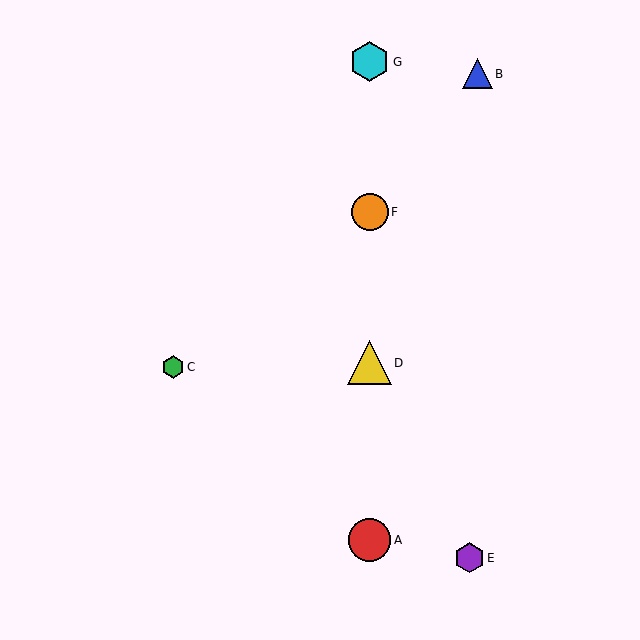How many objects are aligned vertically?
4 objects (A, D, F, G) are aligned vertically.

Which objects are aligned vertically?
Objects A, D, F, G are aligned vertically.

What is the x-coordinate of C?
Object C is at x≈173.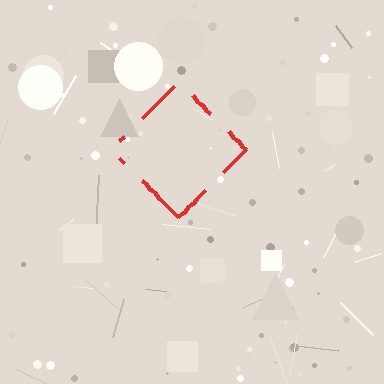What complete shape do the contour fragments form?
The contour fragments form a diamond.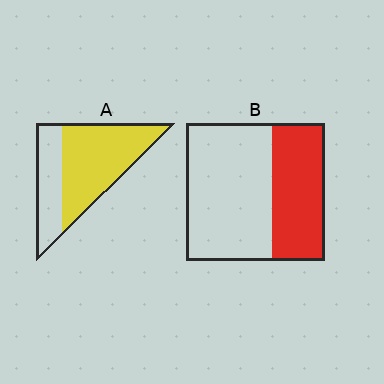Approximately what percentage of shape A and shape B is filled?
A is approximately 65% and B is approximately 40%.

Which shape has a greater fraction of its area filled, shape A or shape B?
Shape A.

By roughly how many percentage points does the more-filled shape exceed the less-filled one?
By roughly 30 percentage points (A over B).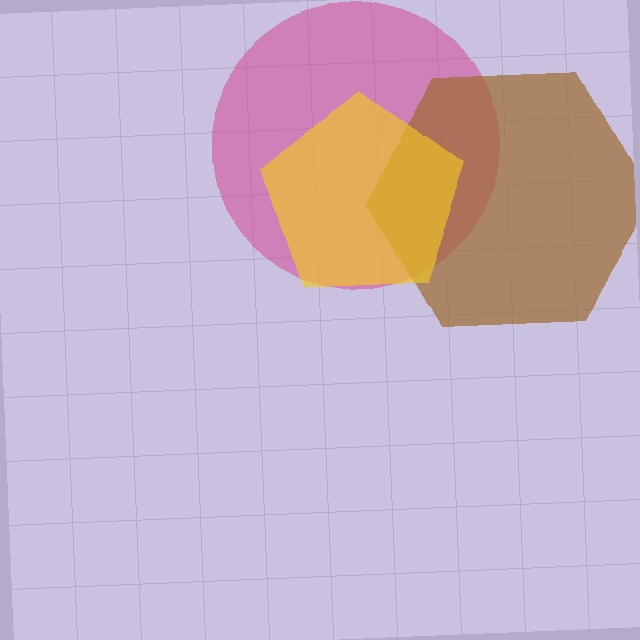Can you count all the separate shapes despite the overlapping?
Yes, there are 3 separate shapes.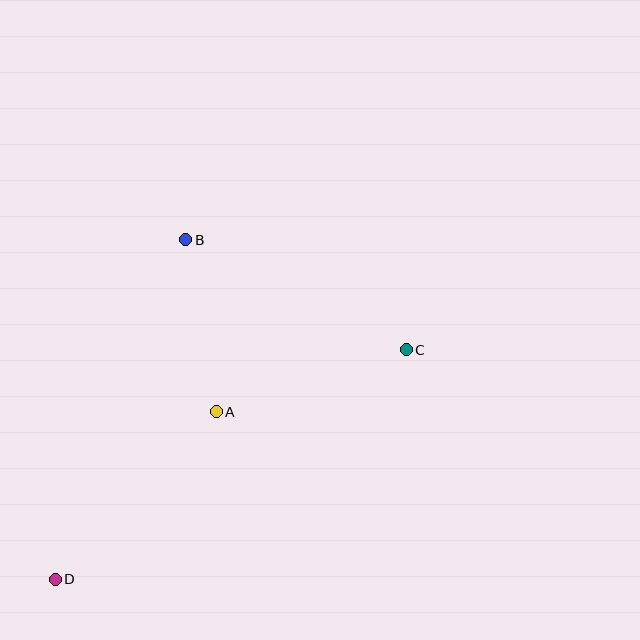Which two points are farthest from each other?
Points C and D are farthest from each other.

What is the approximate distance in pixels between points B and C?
The distance between B and C is approximately 246 pixels.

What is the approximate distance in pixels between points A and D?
The distance between A and D is approximately 232 pixels.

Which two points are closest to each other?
Points A and B are closest to each other.